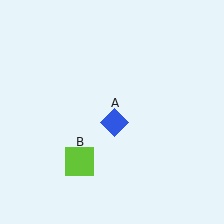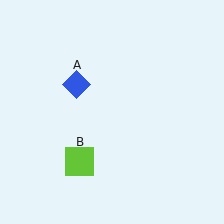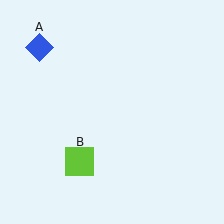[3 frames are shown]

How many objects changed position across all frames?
1 object changed position: blue diamond (object A).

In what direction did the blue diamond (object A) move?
The blue diamond (object A) moved up and to the left.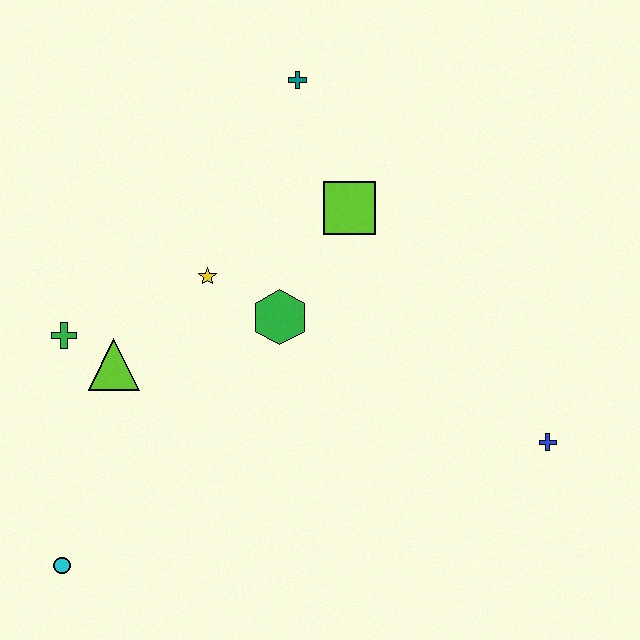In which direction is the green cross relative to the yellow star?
The green cross is to the left of the yellow star.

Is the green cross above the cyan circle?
Yes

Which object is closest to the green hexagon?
The yellow star is closest to the green hexagon.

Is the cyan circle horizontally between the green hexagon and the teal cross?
No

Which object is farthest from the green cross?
The blue cross is farthest from the green cross.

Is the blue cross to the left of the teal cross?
No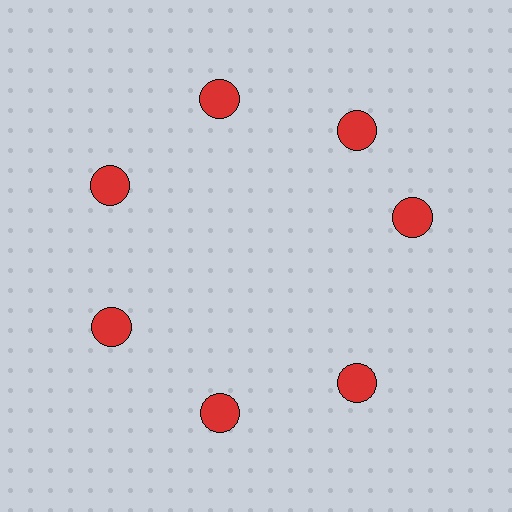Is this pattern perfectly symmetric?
No. The 7 red circles are arranged in a ring, but one element near the 3 o'clock position is rotated out of alignment along the ring, breaking the 7-fold rotational symmetry.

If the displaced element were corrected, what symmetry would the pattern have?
It would have 7-fold rotational symmetry — the pattern would map onto itself every 51 degrees.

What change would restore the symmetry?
The symmetry would be restored by rotating it back into even spacing with its neighbors so that all 7 circles sit at equal angles and equal distance from the center.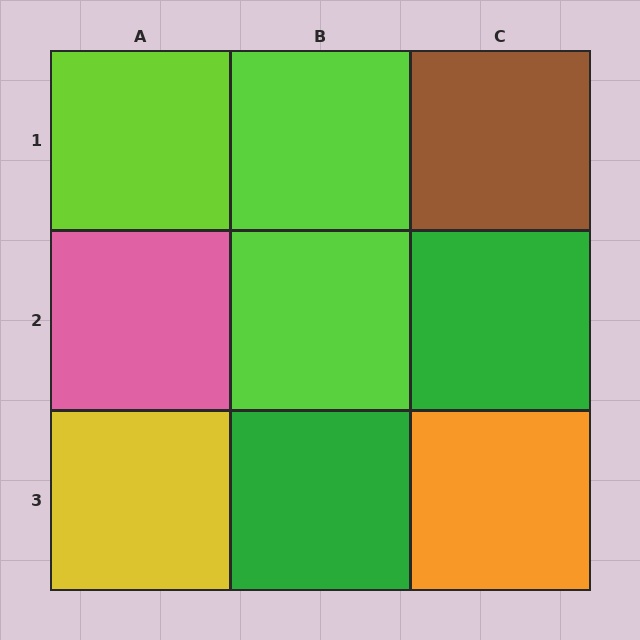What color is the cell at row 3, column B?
Green.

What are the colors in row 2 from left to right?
Pink, lime, green.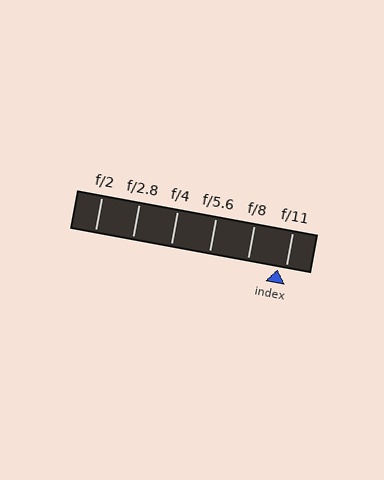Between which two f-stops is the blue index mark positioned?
The index mark is between f/8 and f/11.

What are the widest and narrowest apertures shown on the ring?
The widest aperture shown is f/2 and the narrowest is f/11.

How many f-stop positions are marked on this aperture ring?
There are 6 f-stop positions marked.